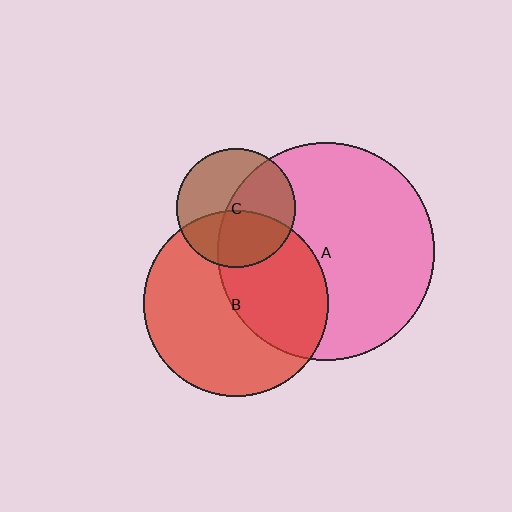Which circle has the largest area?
Circle A (pink).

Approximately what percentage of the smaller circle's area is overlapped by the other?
Approximately 45%.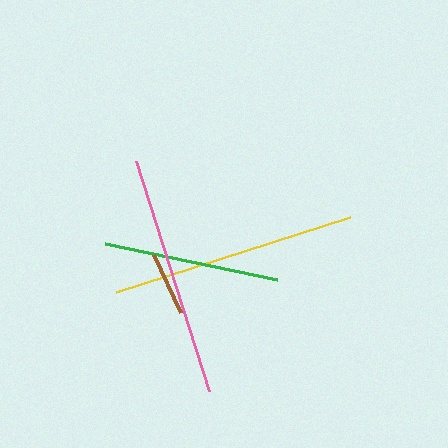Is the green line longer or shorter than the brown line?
The green line is longer than the brown line.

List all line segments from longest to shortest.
From longest to shortest: yellow, pink, green, brown.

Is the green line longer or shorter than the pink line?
The pink line is longer than the green line.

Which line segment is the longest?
The yellow line is the longest at approximately 245 pixels.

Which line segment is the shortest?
The brown line is the shortest at approximately 63 pixels.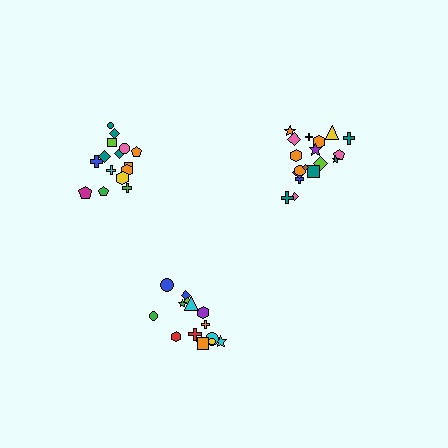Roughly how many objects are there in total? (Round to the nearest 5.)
Roughly 50 objects in total.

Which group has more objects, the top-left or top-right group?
The top-right group.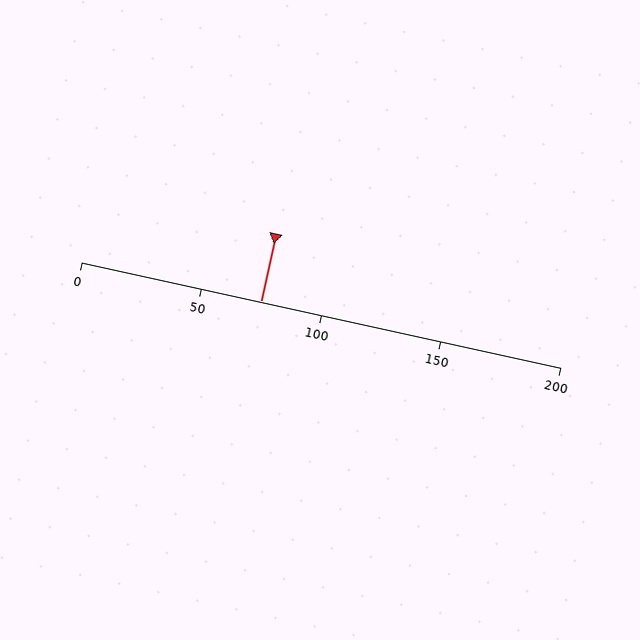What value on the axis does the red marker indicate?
The marker indicates approximately 75.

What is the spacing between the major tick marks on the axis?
The major ticks are spaced 50 apart.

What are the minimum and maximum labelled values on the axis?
The axis runs from 0 to 200.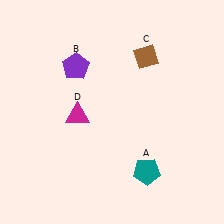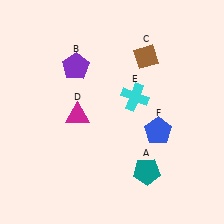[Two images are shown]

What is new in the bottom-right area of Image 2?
A blue pentagon (F) was added in the bottom-right area of Image 2.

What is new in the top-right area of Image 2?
A cyan cross (E) was added in the top-right area of Image 2.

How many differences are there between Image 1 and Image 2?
There are 2 differences between the two images.